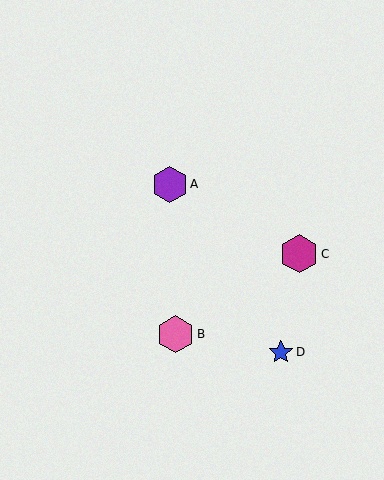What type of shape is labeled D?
Shape D is a blue star.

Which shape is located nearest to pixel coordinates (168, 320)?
The pink hexagon (labeled B) at (175, 334) is nearest to that location.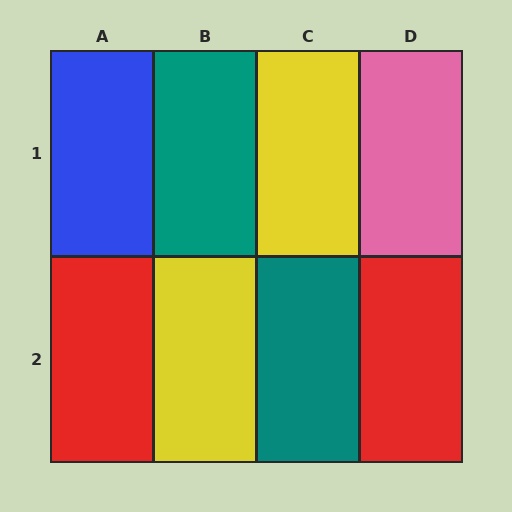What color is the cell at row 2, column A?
Red.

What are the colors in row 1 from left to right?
Blue, teal, yellow, pink.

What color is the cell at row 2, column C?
Teal.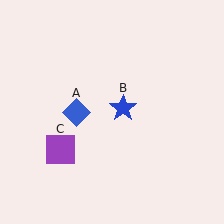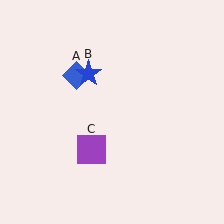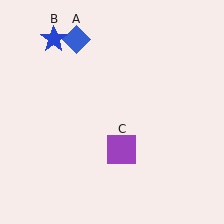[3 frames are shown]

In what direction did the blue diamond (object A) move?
The blue diamond (object A) moved up.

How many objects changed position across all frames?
3 objects changed position: blue diamond (object A), blue star (object B), purple square (object C).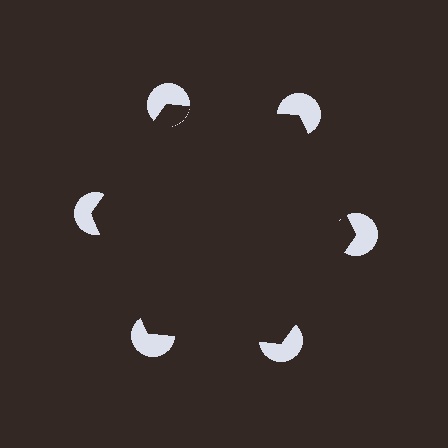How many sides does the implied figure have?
6 sides.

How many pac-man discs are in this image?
There are 6 — one at each vertex of the illusory hexagon.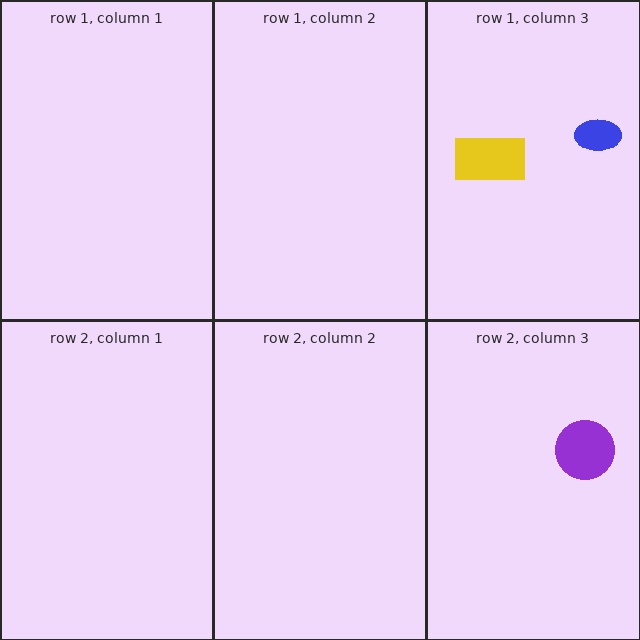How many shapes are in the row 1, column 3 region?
2.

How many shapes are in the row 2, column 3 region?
1.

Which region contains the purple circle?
The row 2, column 3 region.